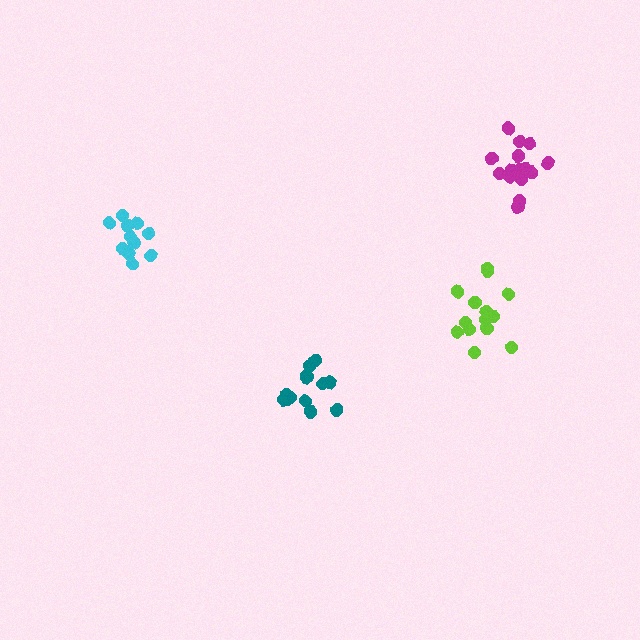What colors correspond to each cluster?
The clusters are colored: magenta, cyan, teal, lime.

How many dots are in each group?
Group 1: 16 dots, Group 2: 11 dots, Group 3: 13 dots, Group 4: 14 dots (54 total).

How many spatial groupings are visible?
There are 4 spatial groupings.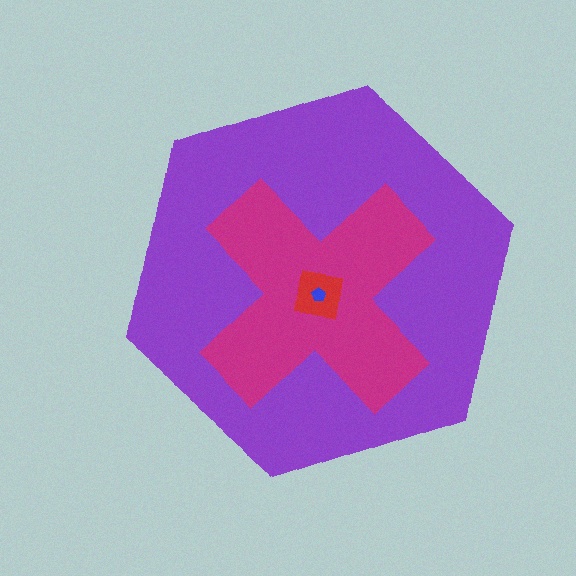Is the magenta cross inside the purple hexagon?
Yes.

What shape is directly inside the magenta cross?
The red square.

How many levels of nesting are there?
4.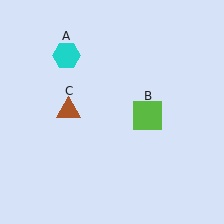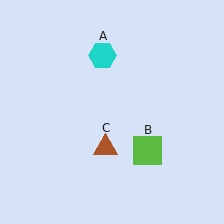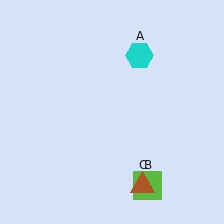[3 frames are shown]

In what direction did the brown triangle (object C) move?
The brown triangle (object C) moved down and to the right.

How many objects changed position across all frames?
3 objects changed position: cyan hexagon (object A), lime square (object B), brown triangle (object C).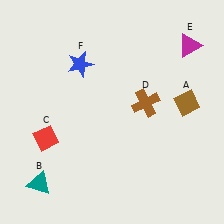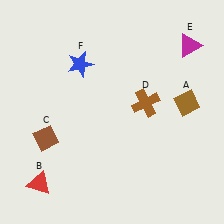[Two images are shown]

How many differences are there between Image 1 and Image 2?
There are 2 differences between the two images.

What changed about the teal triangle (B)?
In Image 1, B is teal. In Image 2, it changed to red.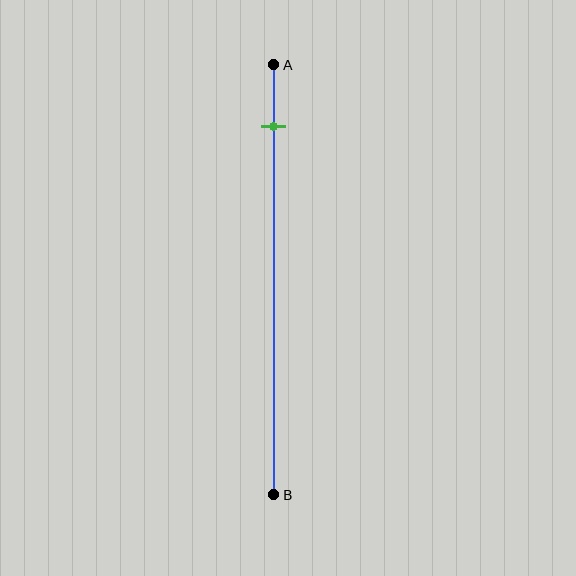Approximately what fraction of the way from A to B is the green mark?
The green mark is approximately 15% of the way from A to B.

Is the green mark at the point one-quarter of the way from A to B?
No, the mark is at about 15% from A, not at the 25% one-quarter point.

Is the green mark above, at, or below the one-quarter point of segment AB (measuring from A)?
The green mark is above the one-quarter point of segment AB.